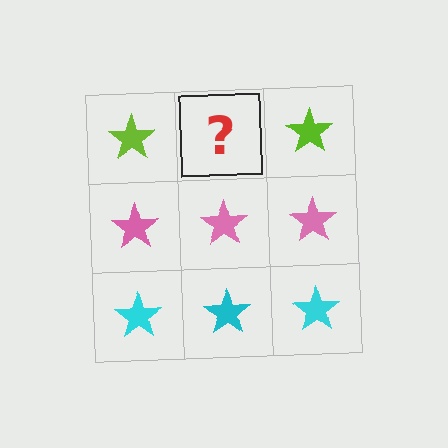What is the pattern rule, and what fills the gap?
The rule is that each row has a consistent color. The gap should be filled with a lime star.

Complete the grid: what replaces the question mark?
The question mark should be replaced with a lime star.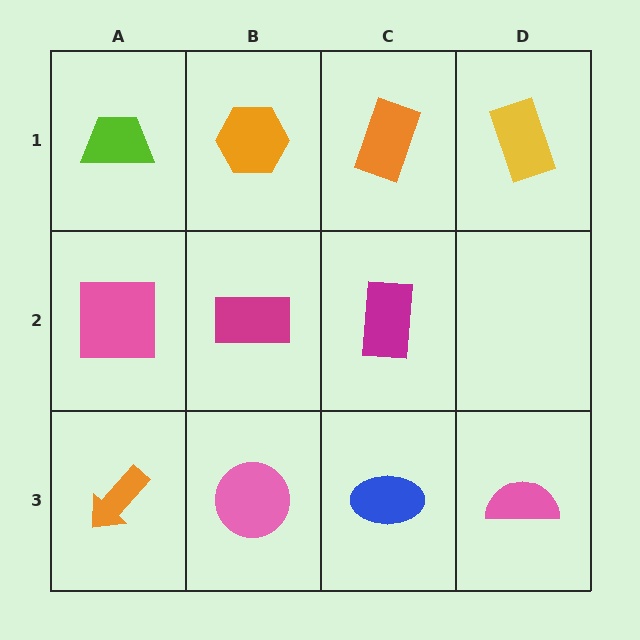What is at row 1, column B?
An orange hexagon.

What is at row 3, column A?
An orange arrow.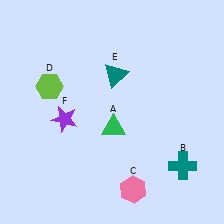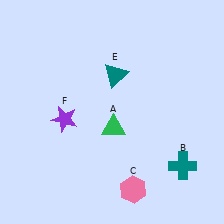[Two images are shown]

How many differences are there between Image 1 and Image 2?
There is 1 difference between the two images.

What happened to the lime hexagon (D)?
The lime hexagon (D) was removed in Image 2. It was in the top-left area of Image 1.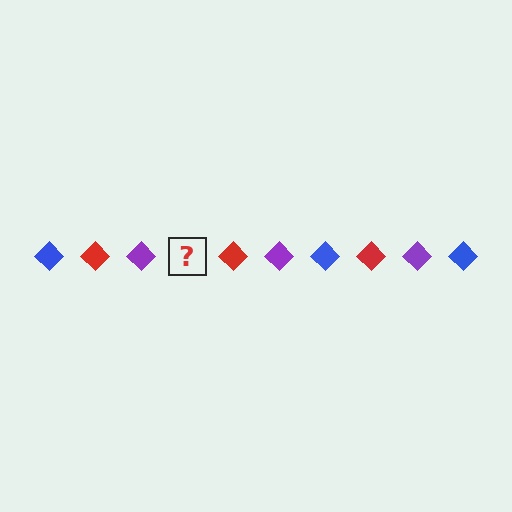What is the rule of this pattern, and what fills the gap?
The rule is that the pattern cycles through blue, red, purple diamonds. The gap should be filled with a blue diamond.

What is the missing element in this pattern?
The missing element is a blue diamond.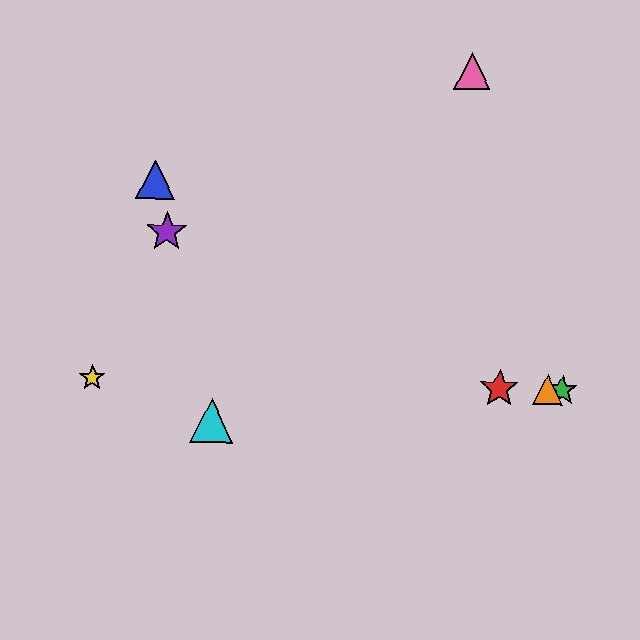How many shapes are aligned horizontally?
4 shapes (the red star, the green star, the yellow star, the orange triangle) are aligned horizontally.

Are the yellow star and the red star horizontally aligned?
Yes, both are at y≈378.